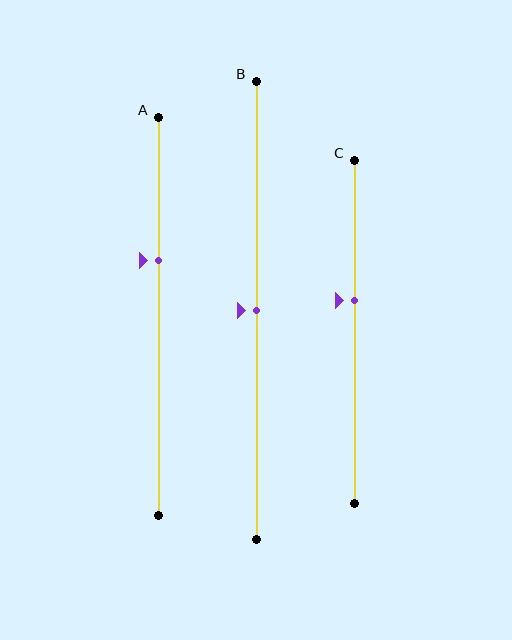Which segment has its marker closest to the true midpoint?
Segment B has its marker closest to the true midpoint.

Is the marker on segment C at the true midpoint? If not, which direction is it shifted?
No, the marker on segment C is shifted upward by about 9% of the segment length.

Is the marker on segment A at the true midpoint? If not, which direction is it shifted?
No, the marker on segment A is shifted upward by about 14% of the segment length.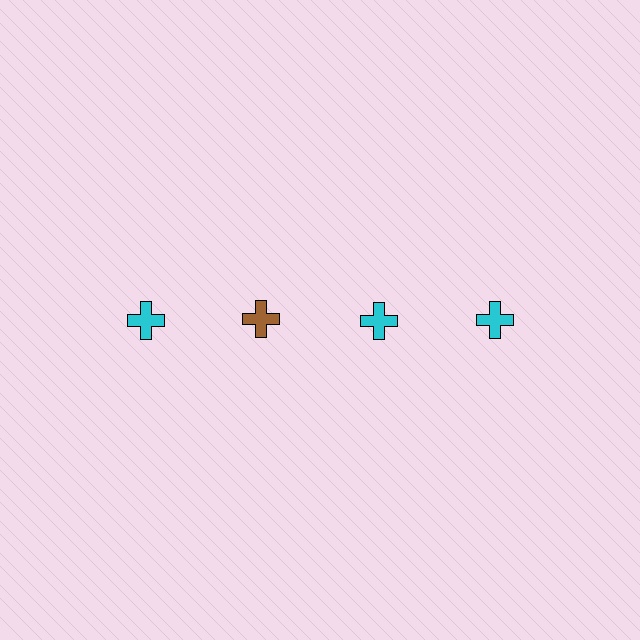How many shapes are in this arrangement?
There are 4 shapes arranged in a grid pattern.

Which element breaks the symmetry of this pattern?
The brown cross in the top row, second from left column breaks the symmetry. All other shapes are cyan crosses.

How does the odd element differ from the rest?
It has a different color: brown instead of cyan.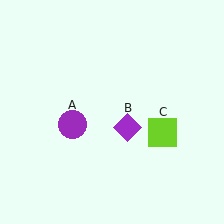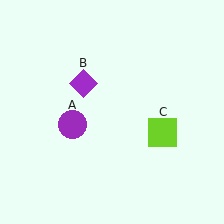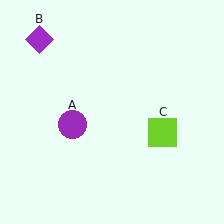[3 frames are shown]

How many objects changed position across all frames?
1 object changed position: purple diamond (object B).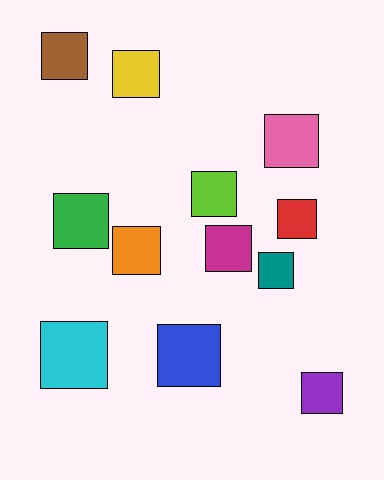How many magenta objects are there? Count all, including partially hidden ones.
There is 1 magenta object.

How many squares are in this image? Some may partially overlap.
There are 12 squares.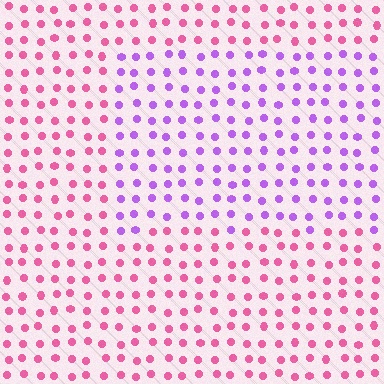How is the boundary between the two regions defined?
The boundary is defined purely by a slight shift in hue (about 51 degrees). Spacing, size, and orientation are identical on both sides.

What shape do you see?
I see a rectangle.